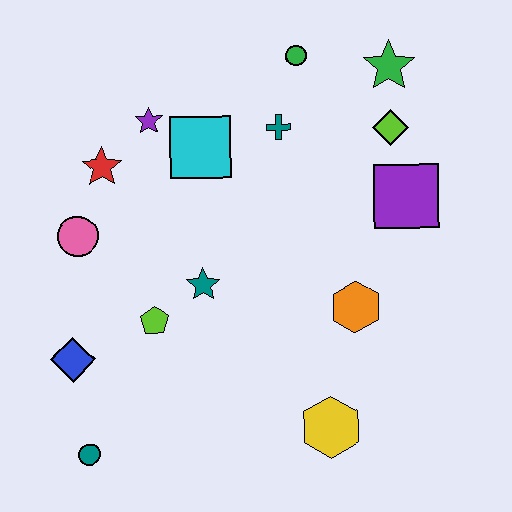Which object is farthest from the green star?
The teal circle is farthest from the green star.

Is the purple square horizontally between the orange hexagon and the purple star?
No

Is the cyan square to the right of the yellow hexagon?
No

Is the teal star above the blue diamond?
Yes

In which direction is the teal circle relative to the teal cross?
The teal circle is below the teal cross.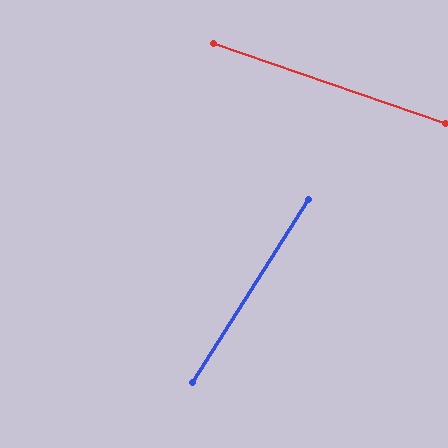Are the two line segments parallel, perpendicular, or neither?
Neither parallel nor perpendicular — they differ by about 76°.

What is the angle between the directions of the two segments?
Approximately 76 degrees.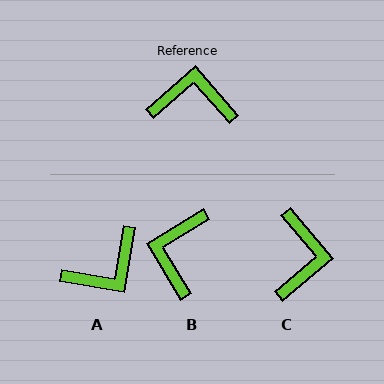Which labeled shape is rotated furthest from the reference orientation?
A, about 141 degrees away.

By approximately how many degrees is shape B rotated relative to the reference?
Approximately 80 degrees counter-clockwise.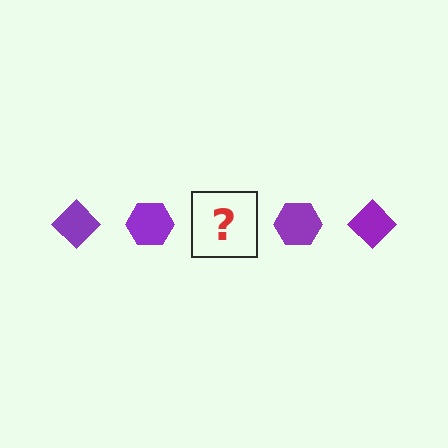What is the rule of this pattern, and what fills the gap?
The rule is that the pattern cycles through diamond, hexagon shapes in purple. The gap should be filled with a purple diamond.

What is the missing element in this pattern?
The missing element is a purple diamond.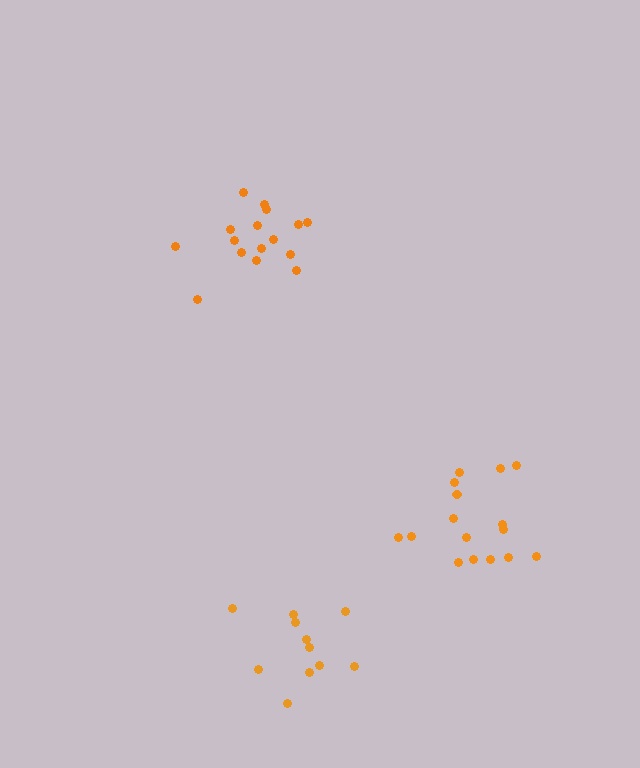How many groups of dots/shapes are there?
There are 3 groups.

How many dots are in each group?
Group 1: 16 dots, Group 2: 16 dots, Group 3: 11 dots (43 total).